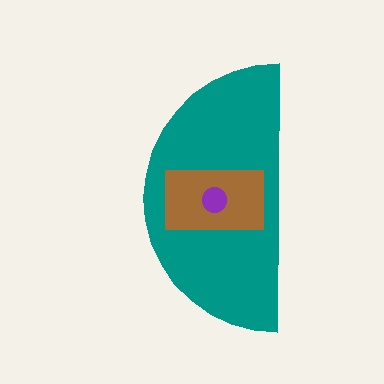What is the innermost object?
The purple circle.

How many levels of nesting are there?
3.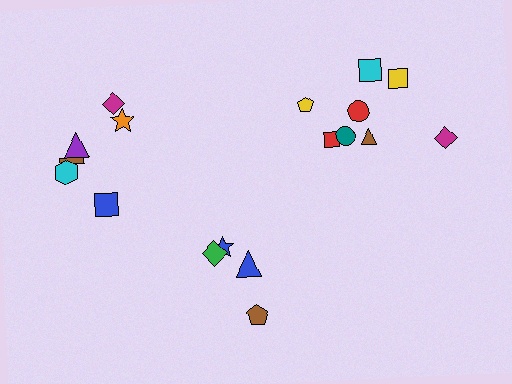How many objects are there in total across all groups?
There are 18 objects.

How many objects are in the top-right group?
There are 8 objects.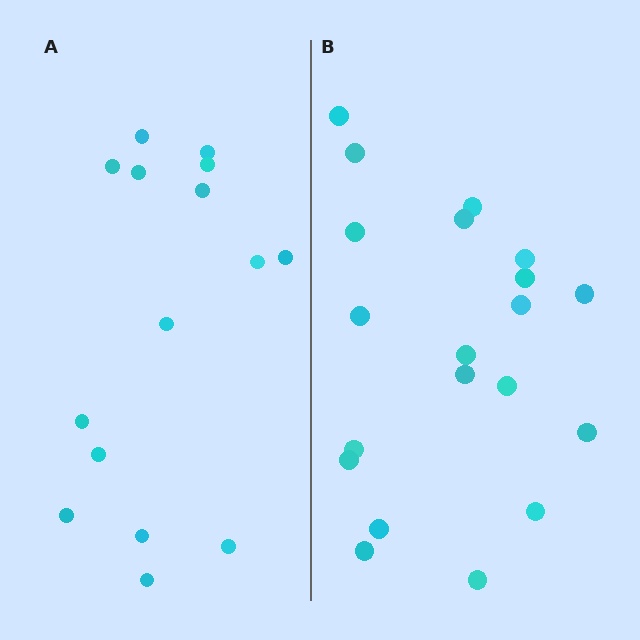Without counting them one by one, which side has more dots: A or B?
Region B (the right region) has more dots.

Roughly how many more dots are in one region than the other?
Region B has about 5 more dots than region A.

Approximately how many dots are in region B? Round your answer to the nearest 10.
About 20 dots.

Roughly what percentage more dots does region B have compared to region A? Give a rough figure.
About 35% more.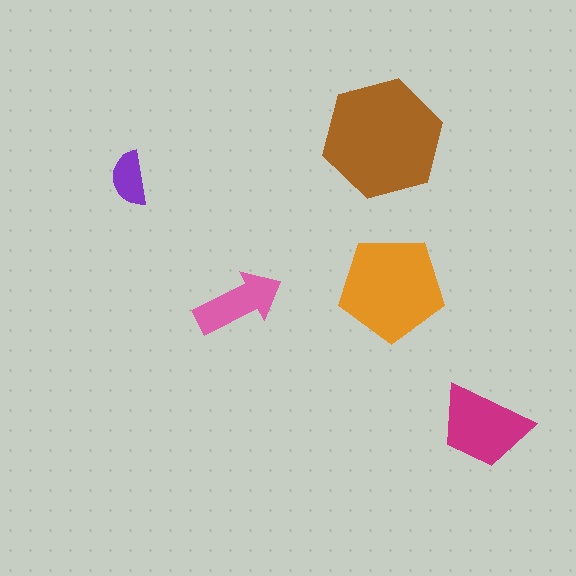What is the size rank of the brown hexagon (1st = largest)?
1st.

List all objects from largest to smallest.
The brown hexagon, the orange pentagon, the magenta trapezoid, the pink arrow, the purple semicircle.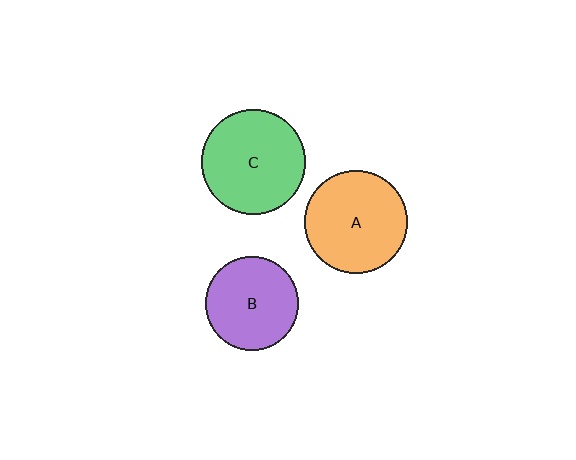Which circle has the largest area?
Circle C (green).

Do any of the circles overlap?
No, none of the circles overlap.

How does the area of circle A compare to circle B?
Approximately 1.2 times.